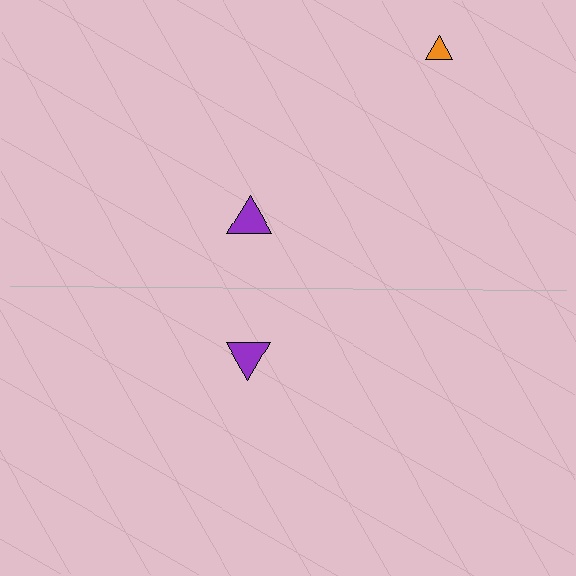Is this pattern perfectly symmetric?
No, the pattern is not perfectly symmetric. A orange triangle is missing from the bottom side.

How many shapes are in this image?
There are 3 shapes in this image.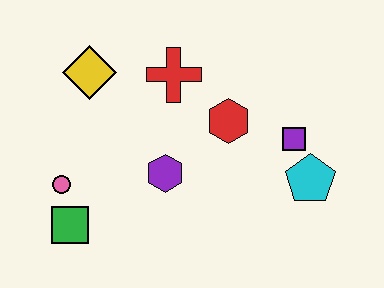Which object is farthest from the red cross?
The green square is farthest from the red cross.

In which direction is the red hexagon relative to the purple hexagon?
The red hexagon is to the right of the purple hexagon.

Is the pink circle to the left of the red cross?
Yes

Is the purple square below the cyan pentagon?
No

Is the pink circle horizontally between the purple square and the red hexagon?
No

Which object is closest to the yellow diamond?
The red cross is closest to the yellow diamond.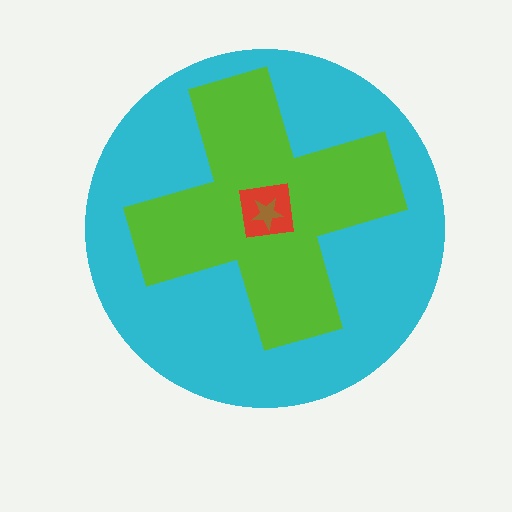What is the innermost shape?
The brown star.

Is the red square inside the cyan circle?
Yes.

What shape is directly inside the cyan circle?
The lime cross.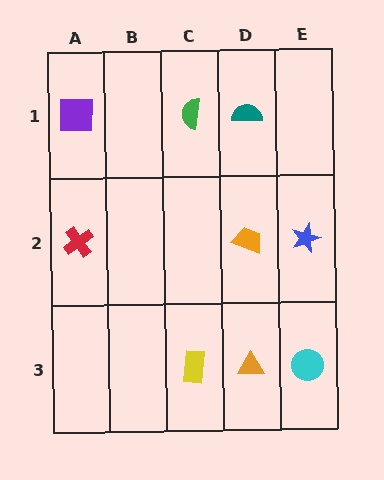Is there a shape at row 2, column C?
No, that cell is empty.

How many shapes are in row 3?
3 shapes.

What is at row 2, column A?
A red cross.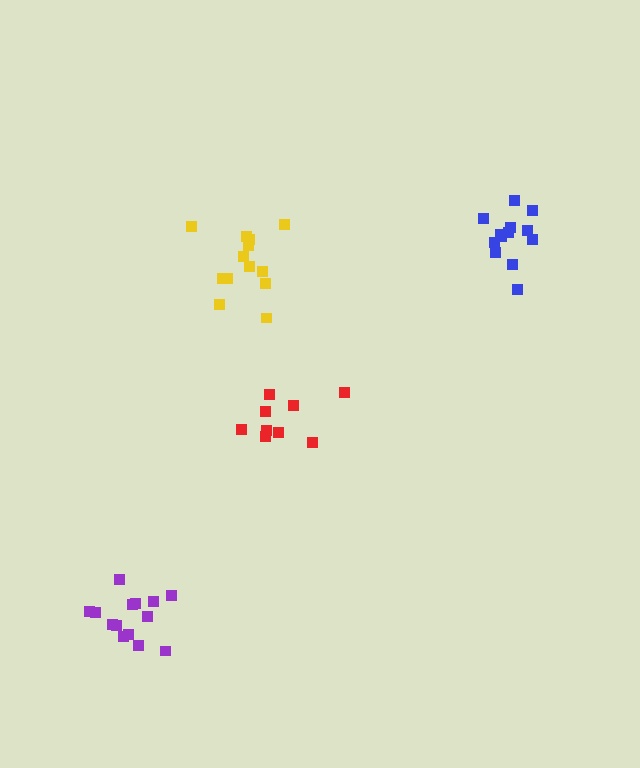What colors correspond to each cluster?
The clusters are colored: red, blue, purple, yellow.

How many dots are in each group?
Group 1: 9 dots, Group 2: 13 dots, Group 3: 14 dots, Group 4: 13 dots (49 total).